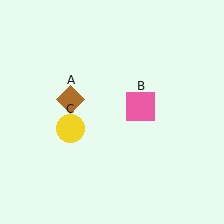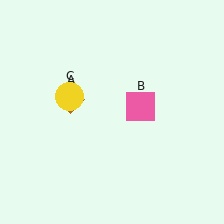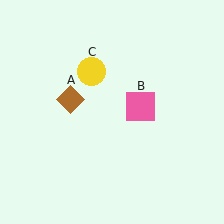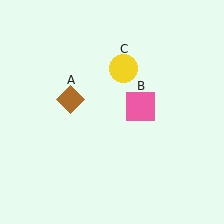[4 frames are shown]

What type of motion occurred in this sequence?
The yellow circle (object C) rotated clockwise around the center of the scene.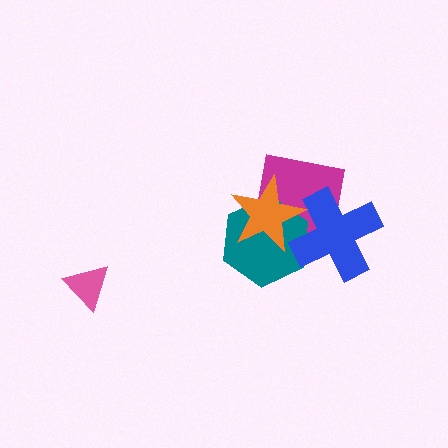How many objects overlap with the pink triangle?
0 objects overlap with the pink triangle.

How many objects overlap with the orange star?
3 objects overlap with the orange star.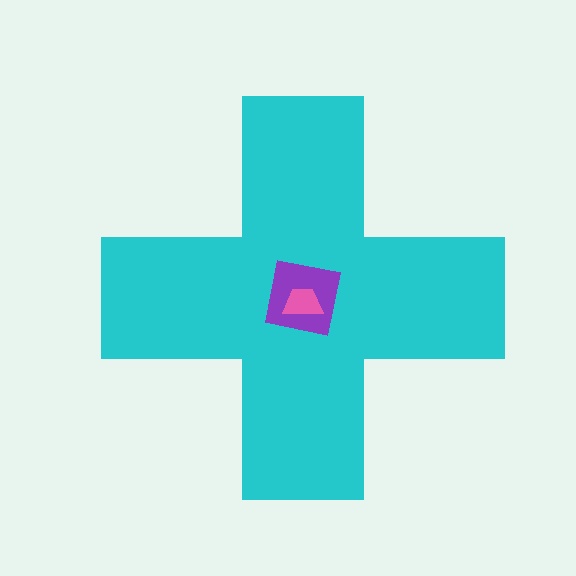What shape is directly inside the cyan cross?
The purple square.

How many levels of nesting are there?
3.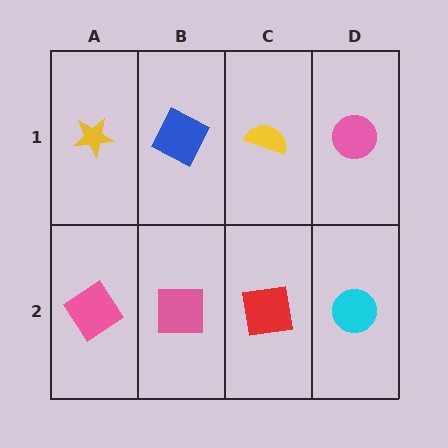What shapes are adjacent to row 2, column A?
A yellow star (row 1, column A), a pink square (row 2, column B).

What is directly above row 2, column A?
A yellow star.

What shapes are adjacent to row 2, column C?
A yellow semicircle (row 1, column C), a pink square (row 2, column B), a cyan circle (row 2, column D).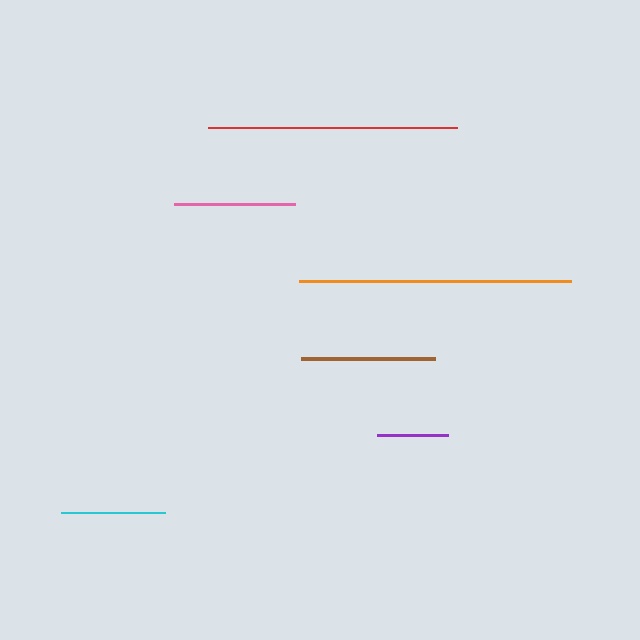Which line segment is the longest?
The orange line is the longest at approximately 272 pixels.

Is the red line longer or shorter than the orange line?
The orange line is longer than the red line.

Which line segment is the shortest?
The purple line is the shortest at approximately 71 pixels.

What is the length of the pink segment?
The pink segment is approximately 121 pixels long.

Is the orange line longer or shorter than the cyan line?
The orange line is longer than the cyan line.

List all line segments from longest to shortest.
From longest to shortest: orange, red, brown, pink, cyan, purple.